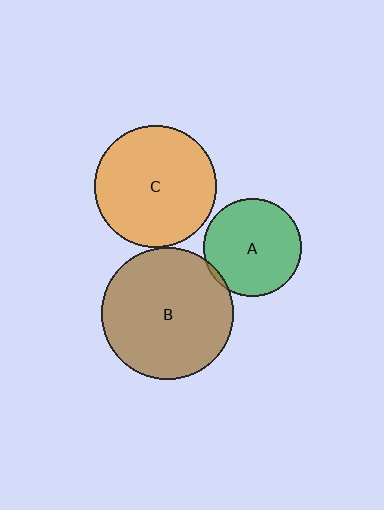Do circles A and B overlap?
Yes.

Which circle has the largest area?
Circle B (brown).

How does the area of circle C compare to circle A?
Approximately 1.5 times.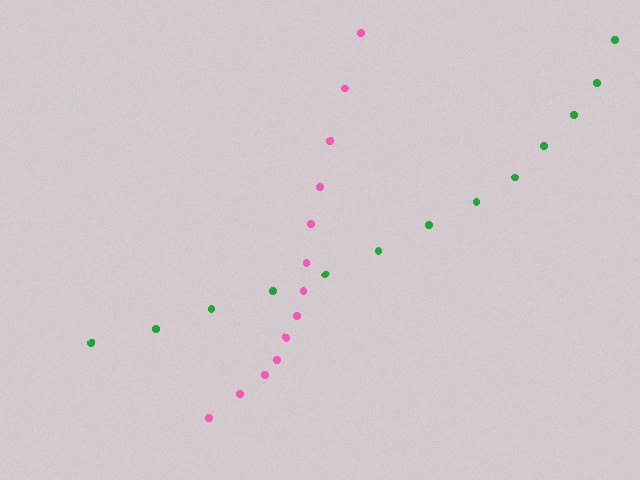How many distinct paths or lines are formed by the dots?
There are 2 distinct paths.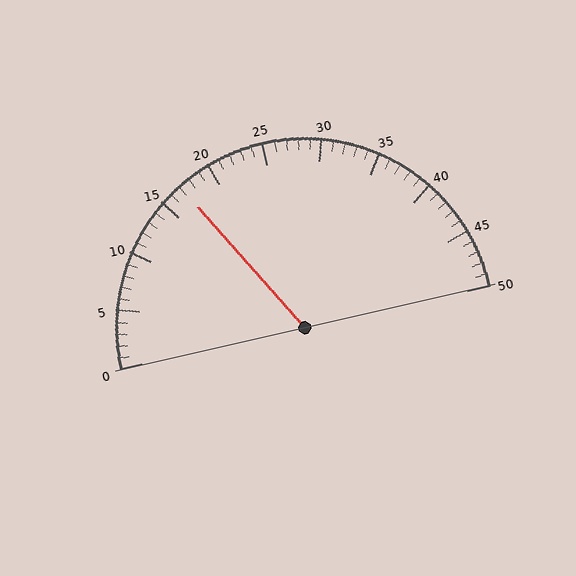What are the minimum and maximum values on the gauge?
The gauge ranges from 0 to 50.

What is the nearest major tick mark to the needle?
The nearest major tick mark is 15.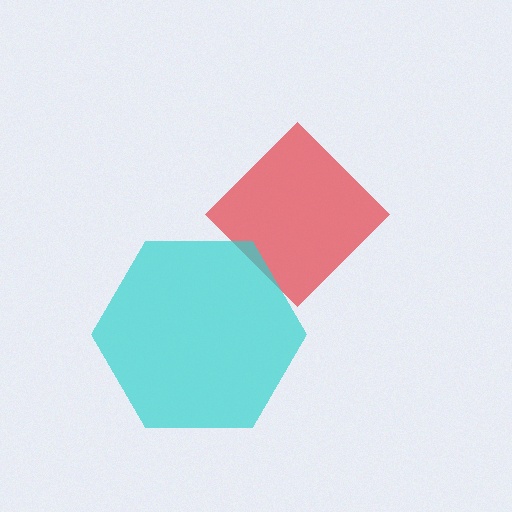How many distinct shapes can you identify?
There are 2 distinct shapes: a red diamond, a cyan hexagon.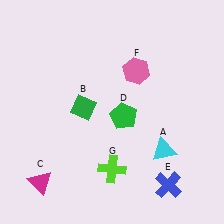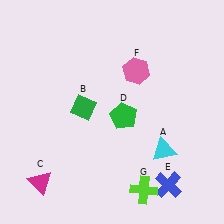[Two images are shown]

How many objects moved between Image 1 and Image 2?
1 object moved between the two images.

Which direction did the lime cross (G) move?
The lime cross (G) moved right.